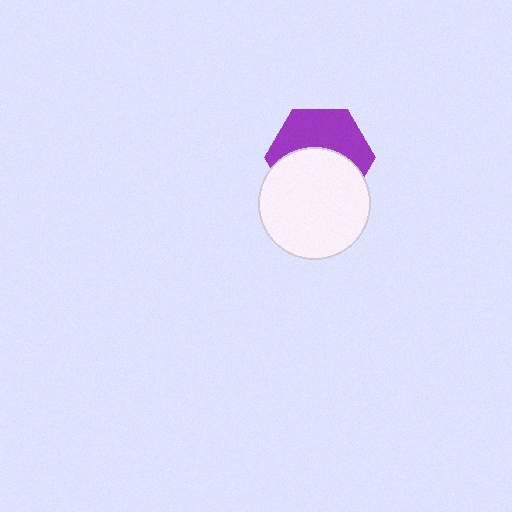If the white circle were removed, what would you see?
You would see the complete purple hexagon.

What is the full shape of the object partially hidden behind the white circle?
The partially hidden object is a purple hexagon.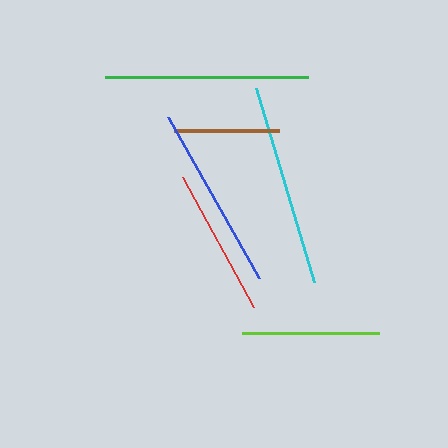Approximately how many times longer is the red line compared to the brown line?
The red line is approximately 1.4 times the length of the brown line.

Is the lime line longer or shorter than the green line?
The green line is longer than the lime line.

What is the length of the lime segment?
The lime segment is approximately 138 pixels long.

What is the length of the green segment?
The green segment is approximately 203 pixels long.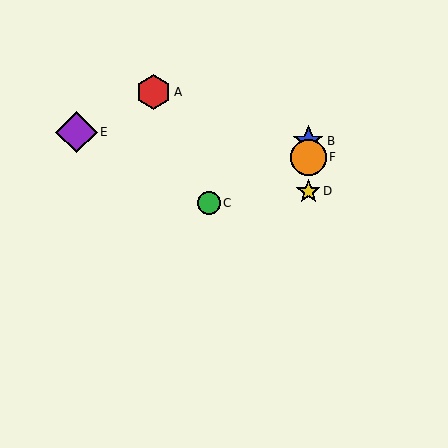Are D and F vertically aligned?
Yes, both are at x≈308.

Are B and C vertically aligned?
No, B is at x≈308 and C is at x≈209.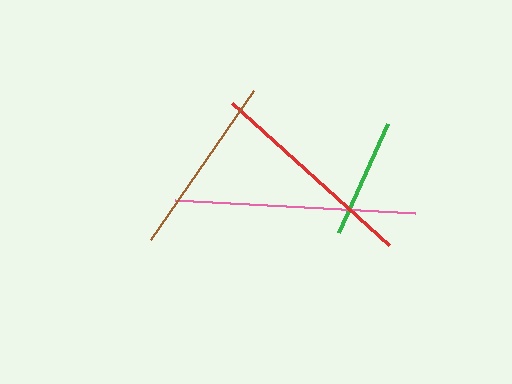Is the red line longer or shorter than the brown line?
The red line is longer than the brown line.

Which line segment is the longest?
The pink line is the longest at approximately 241 pixels.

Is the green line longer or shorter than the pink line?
The pink line is longer than the green line.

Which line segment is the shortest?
The green line is the shortest at approximately 119 pixels.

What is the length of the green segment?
The green segment is approximately 119 pixels long.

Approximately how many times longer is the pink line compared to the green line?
The pink line is approximately 2.0 times the length of the green line.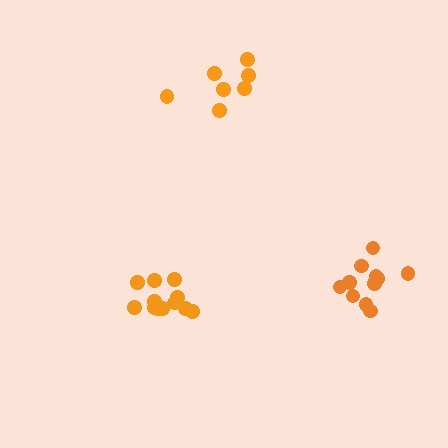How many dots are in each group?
Group 1: 11 dots, Group 2: 7 dots, Group 3: 12 dots (30 total).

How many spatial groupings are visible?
There are 3 spatial groupings.